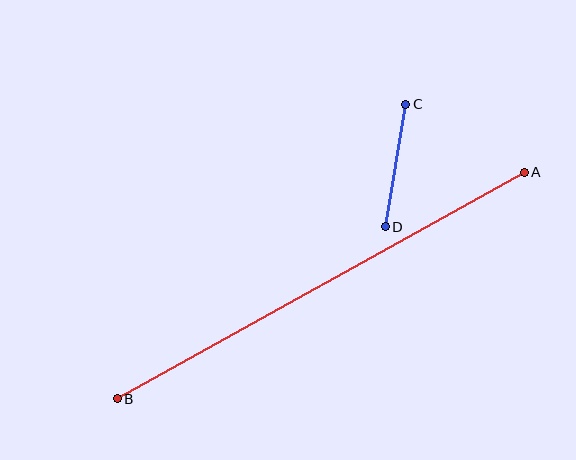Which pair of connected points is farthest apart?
Points A and B are farthest apart.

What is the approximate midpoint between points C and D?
The midpoint is at approximately (396, 165) pixels.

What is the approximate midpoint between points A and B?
The midpoint is at approximately (321, 285) pixels.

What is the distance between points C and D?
The distance is approximately 125 pixels.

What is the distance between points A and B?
The distance is approximately 466 pixels.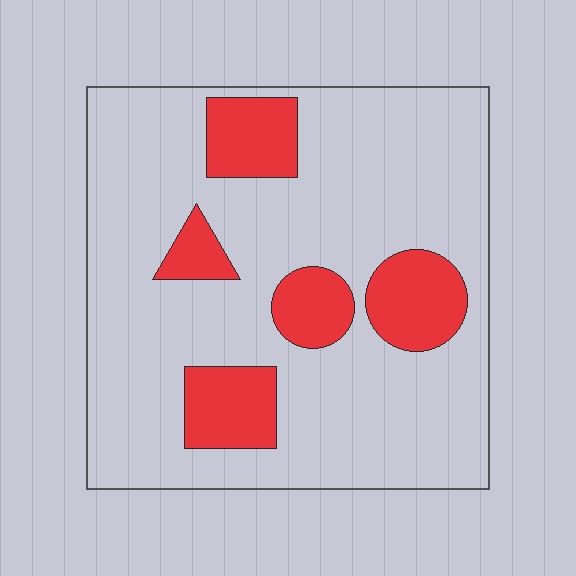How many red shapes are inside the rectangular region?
5.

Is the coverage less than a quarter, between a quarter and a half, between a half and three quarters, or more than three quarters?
Less than a quarter.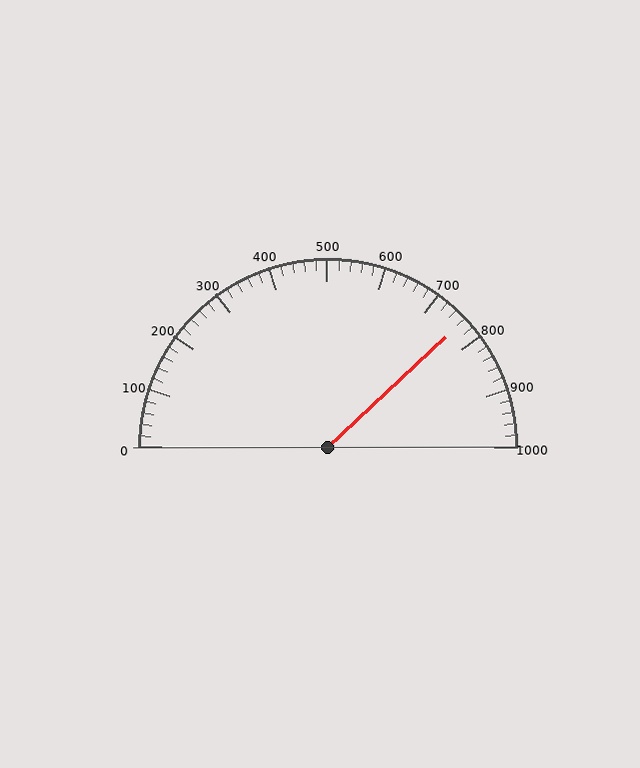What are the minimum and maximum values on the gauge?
The gauge ranges from 0 to 1000.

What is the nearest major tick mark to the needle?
The nearest major tick mark is 800.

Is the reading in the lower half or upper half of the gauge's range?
The reading is in the upper half of the range (0 to 1000).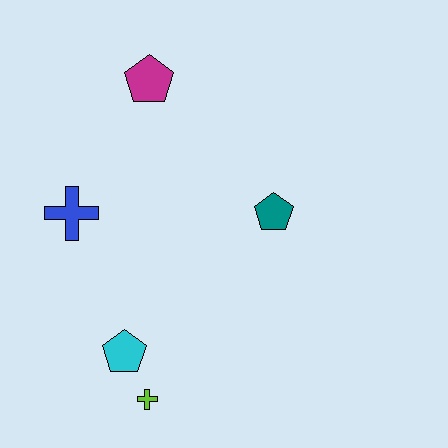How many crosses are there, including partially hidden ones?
There are 2 crosses.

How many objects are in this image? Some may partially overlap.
There are 5 objects.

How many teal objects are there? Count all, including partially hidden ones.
There is 1 teal object.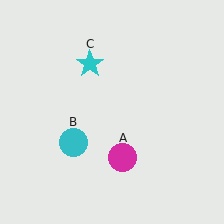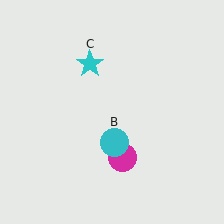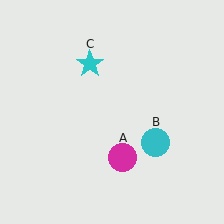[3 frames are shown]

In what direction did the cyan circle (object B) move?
The cyan circle (object B) moved right.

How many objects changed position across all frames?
1 object changed position: cyan circle (object B).